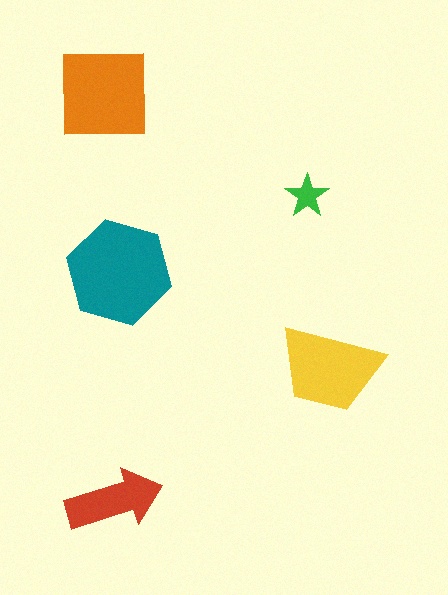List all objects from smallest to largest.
The green star, the red arrow, the yellow trapezoid, the orange square, the teal hexagon.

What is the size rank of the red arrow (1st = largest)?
4th.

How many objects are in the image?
There are 5 objects in the image.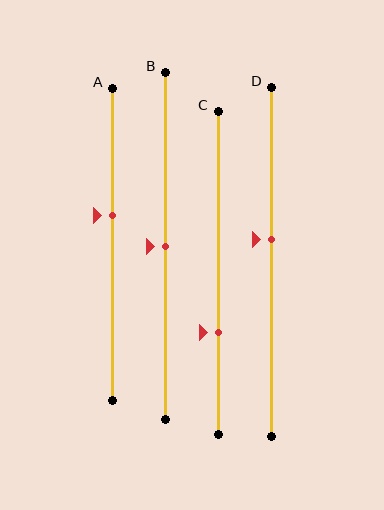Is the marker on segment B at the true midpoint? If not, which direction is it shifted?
Yes, the marker on segment B is at the true midpoint.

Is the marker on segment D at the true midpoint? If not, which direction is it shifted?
No, the marker on segment D is shifted upward by about 6% of the segment length.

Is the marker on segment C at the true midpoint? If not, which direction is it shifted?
No, the marker on segment C is shifted downward by about 19% of the segment length.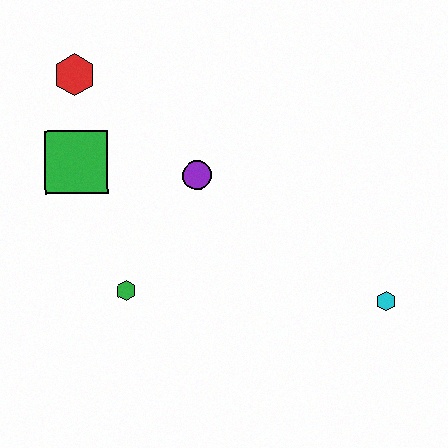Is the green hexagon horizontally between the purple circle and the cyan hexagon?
No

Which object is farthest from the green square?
The cyan hexagon is farthest from the green square.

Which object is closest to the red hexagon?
The green square is closest to the red hexagon.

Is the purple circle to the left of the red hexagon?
No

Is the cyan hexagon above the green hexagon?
No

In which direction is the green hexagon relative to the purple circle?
The green hexagon is below the purple circle.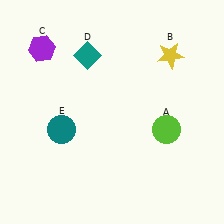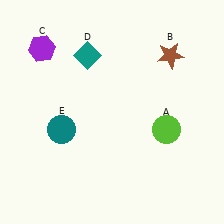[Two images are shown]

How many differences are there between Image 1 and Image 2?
There is 1 difference between the two images.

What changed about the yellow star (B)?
In Image 1, B is yellow. In Image 2, it changed to brown.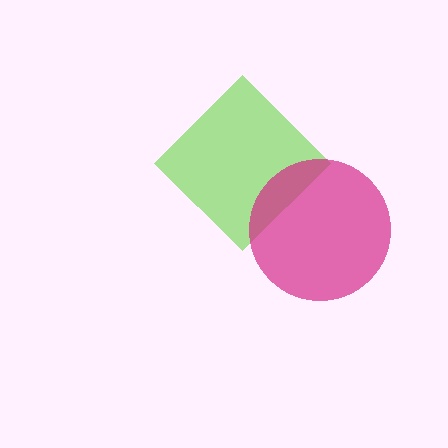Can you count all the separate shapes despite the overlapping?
Yes, there are 2 separate shapes.